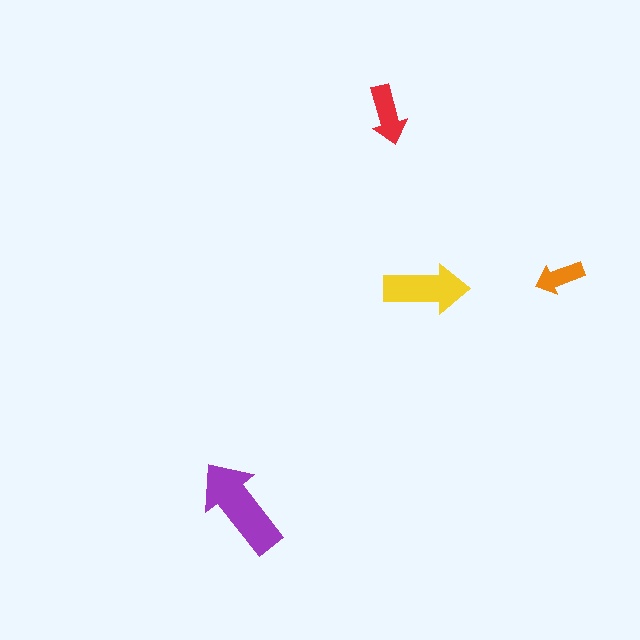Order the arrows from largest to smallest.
the purple one, the yellow one, the red one, the orange one.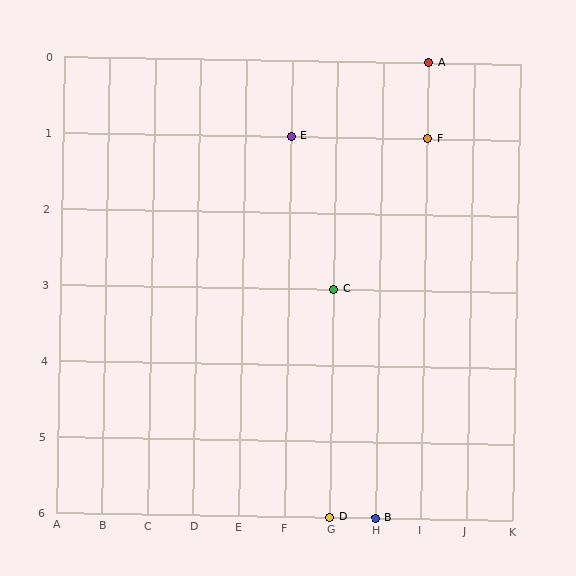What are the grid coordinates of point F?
Point F is at grid coordinates (I, 1).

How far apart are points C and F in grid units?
Points C and F are 2 columns and 2 rows apart (about 2.8 grid units diagonally).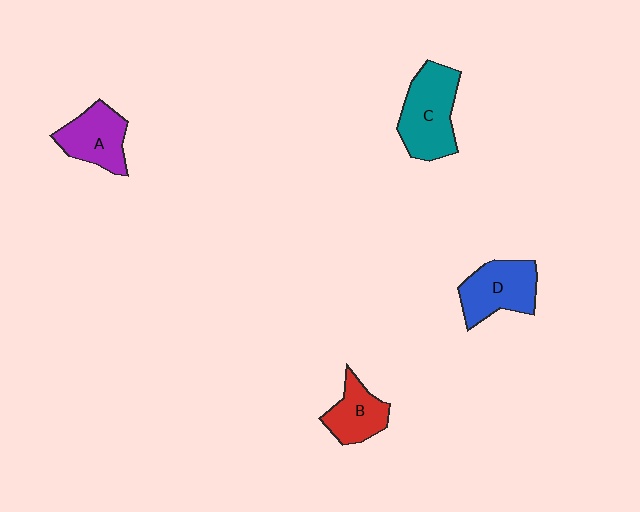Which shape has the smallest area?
Shape B (red).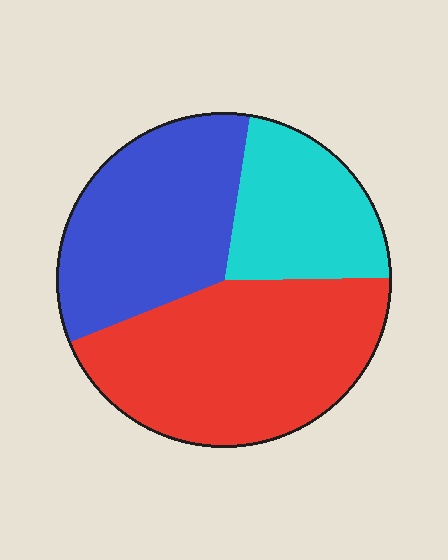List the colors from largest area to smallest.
From largest to smallest: red, blue, cyan.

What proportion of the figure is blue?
Blue takes up about one third (1/3) of the figure.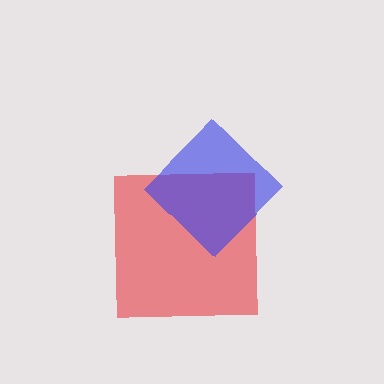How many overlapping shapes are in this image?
There are 2 overlapping shapes in the image.